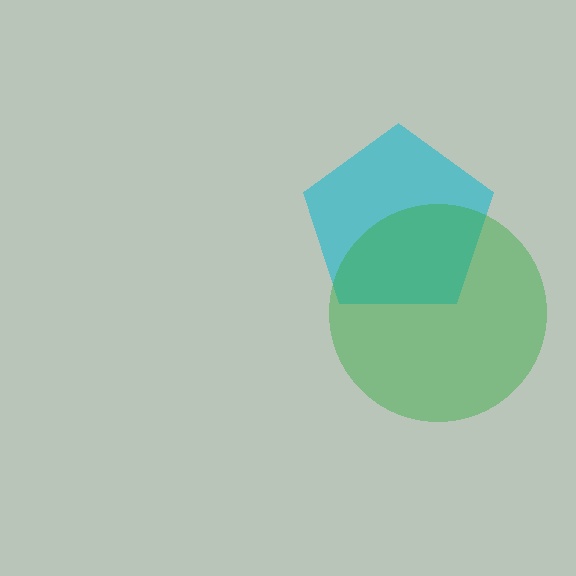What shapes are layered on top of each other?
The layered shapes are: a cyan pentagon, a green circle.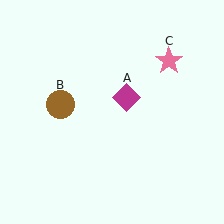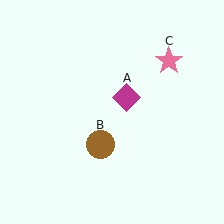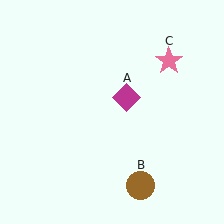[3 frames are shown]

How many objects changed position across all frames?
1 object changed position: brown circle (object B).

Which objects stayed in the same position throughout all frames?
Magenta diamond (object A) and pink star (object C) remained stationary.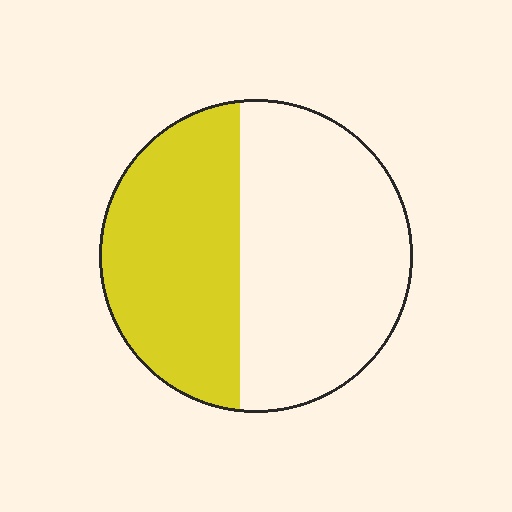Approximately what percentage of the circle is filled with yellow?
Approximately 45%.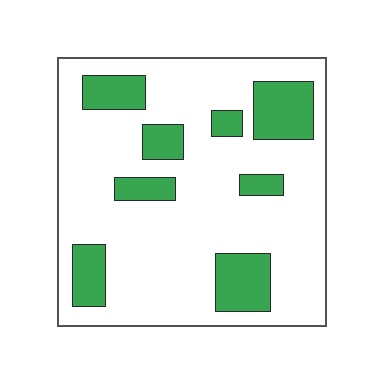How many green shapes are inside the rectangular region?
8.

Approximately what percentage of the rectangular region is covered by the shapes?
Approximately 20%.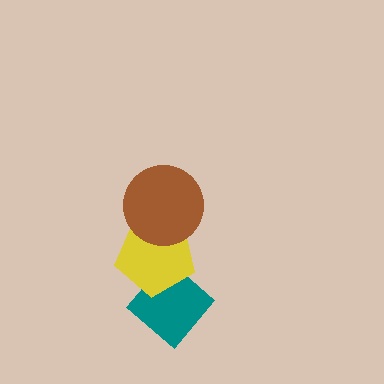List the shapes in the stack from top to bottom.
From top to bottom: the brown circle, the yellow pentagon, the teal diamond.